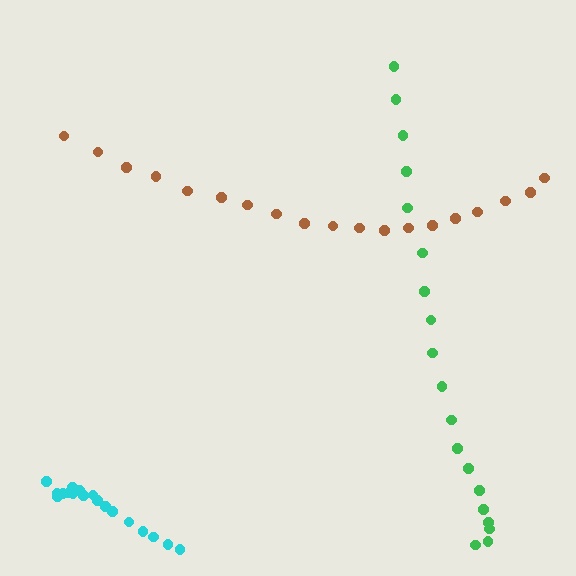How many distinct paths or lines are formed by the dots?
There are 3 distinct paths.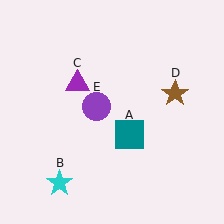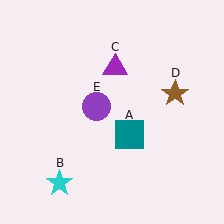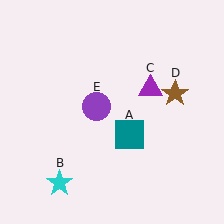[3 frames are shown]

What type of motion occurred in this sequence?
The purple triangle (object C) rotated clockwise around the center of the scene.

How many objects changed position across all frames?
1 object changed position: purple triangle (object C).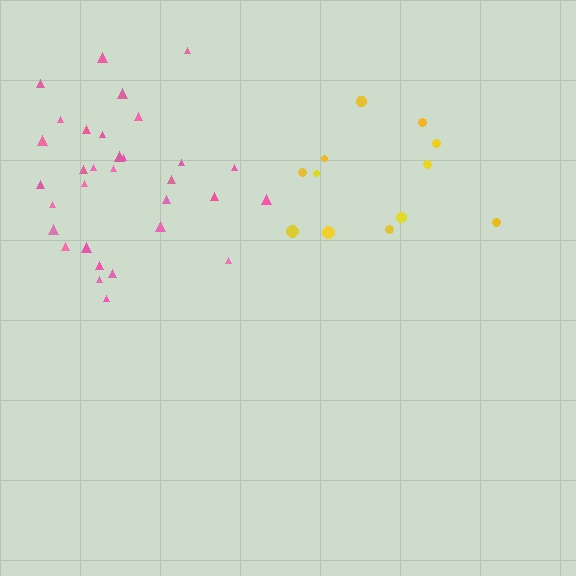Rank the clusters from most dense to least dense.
pink, yellow.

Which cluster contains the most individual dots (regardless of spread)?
Pink (32).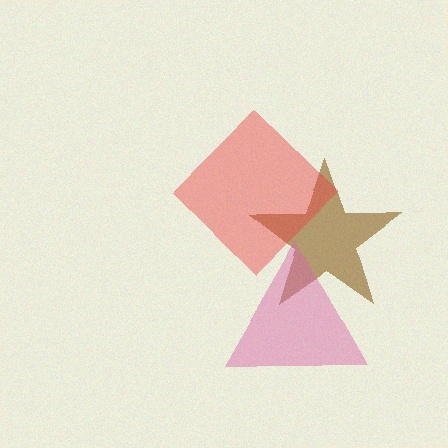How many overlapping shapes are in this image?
There are 3 overlapping shapes in the image.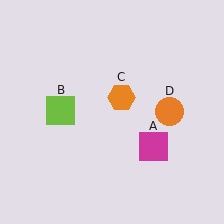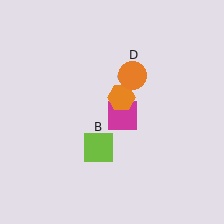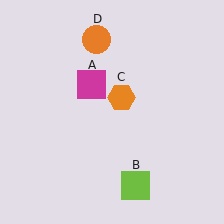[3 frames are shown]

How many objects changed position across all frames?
3 objects changed position: magenta square (object A), lime square (object B), orange circle (object D).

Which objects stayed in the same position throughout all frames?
Orange hexagon (object C) remained stationary.